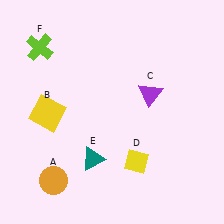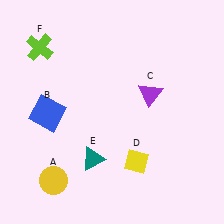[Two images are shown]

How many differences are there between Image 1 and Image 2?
There are 2 differences between the two images.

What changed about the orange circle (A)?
In Image 1, A is orange. In Image 2, it changed to yellow.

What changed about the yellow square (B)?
In Image 1, B is yellow. In Image 2, it changed to blue.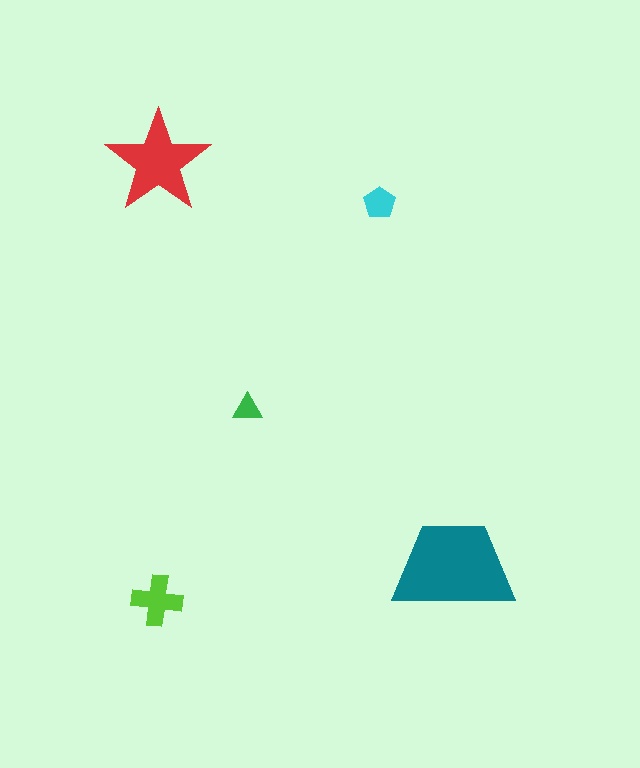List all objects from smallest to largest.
The green triangle, the cyan pentagon, the lime cross, the red star, the teal trapezoid.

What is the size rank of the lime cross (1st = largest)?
3rd.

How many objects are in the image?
There are 5 objects in the image.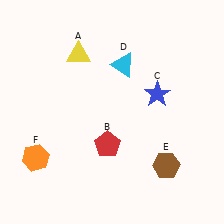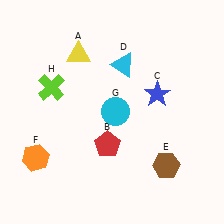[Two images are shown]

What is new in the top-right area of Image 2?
A cyan circle (G) was added in the top-right area of Image 2.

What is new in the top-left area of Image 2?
A lime cross (H) was added in the top-left area of Image 2.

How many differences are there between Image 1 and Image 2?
There are 2 differences between the two images.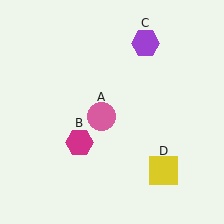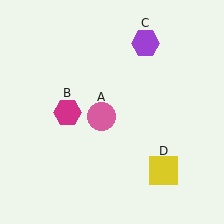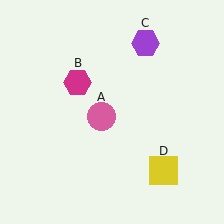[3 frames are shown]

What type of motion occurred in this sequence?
The magenta hexagon (object B) rotated clockwise around the center of the scene.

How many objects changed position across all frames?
1 object changed position: magenta hexagon (object B).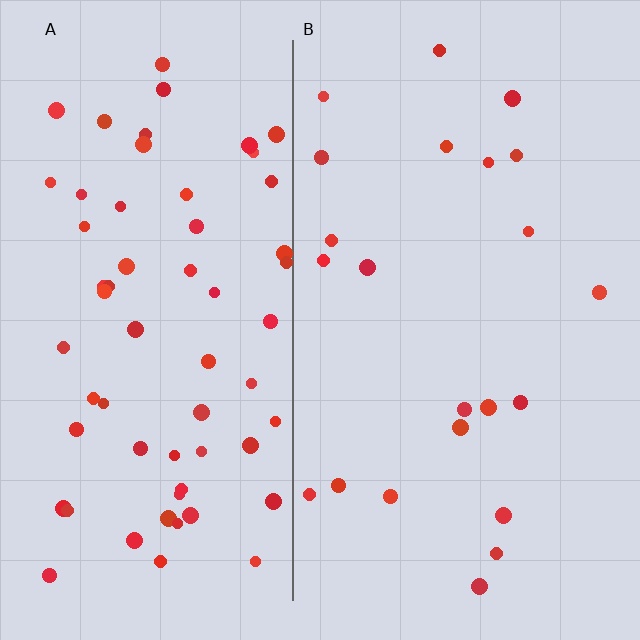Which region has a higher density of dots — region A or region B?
A (the left).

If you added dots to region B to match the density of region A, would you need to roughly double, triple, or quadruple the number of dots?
Approximately triple.